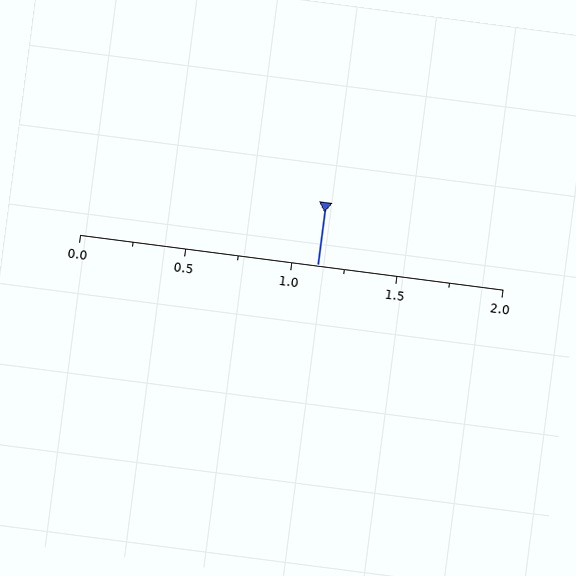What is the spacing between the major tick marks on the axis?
The major ticks are spaced 0.5 apart.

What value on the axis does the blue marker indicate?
The marker indicates approximately 1.12.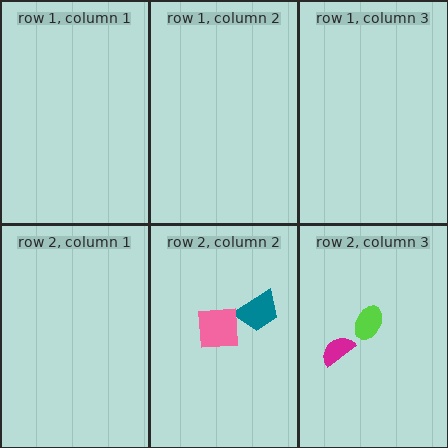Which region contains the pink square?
The row 2, column 2 region.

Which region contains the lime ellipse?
The row 2, column 3 region.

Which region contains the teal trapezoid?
The row 2, column 2 region.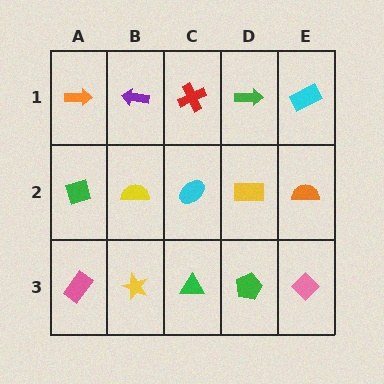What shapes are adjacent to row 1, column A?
A green diamond (row 2, column A), a purple arrow (row 1, column B).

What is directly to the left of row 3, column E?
A green pentagon.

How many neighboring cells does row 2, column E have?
3.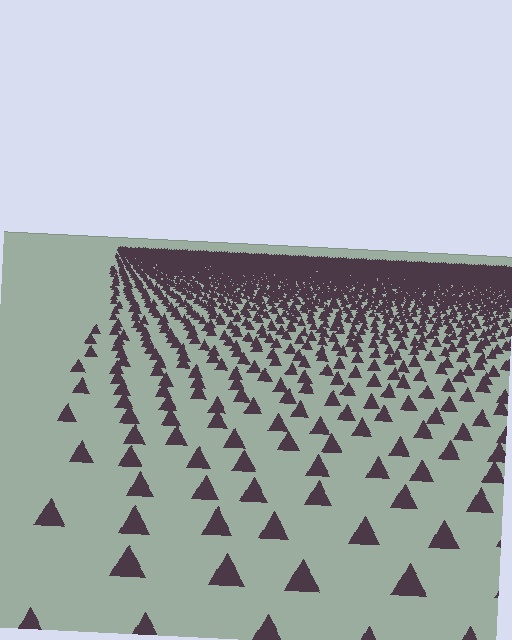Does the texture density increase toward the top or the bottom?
Density increases toward the top.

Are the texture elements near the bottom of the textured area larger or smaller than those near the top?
Larger. Near the bottom, elements are closer to the viewer and appear at a bigger on-screen size.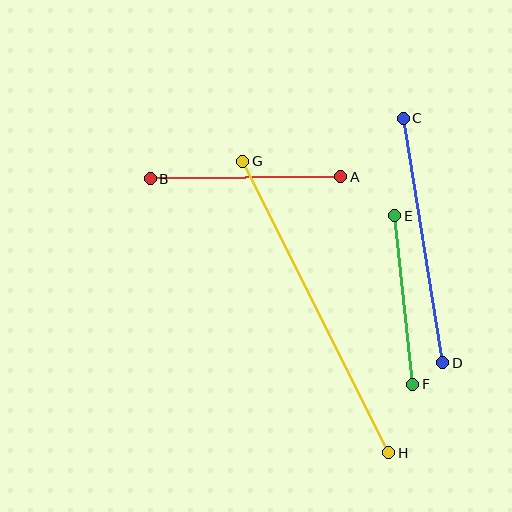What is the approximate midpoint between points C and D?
The midpoint is at approximately (423, 241) pixels.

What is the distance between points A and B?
The distance is approximately 190 pixels.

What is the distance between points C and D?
The distance is approximately 248 pixels.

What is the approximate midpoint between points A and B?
The midpoint is at approximately (245, 178) pixels.